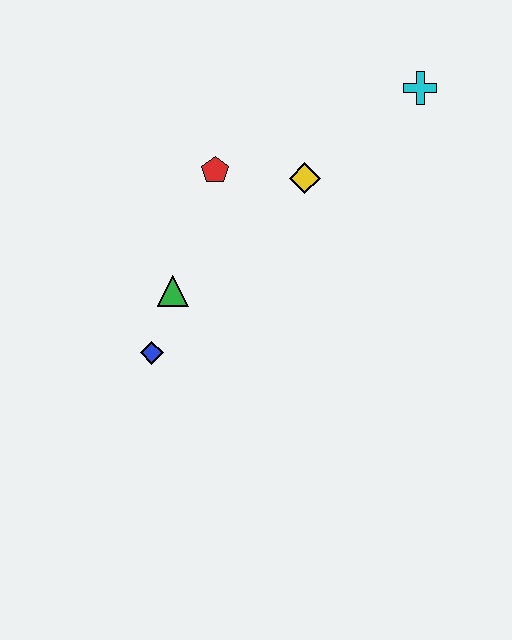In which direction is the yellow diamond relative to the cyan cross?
The yellow diamond is to the left of the cyan cross.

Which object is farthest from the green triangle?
The cyan cross is farthest from the green triangle.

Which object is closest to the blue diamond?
The green triangle is closest to the blue diamond.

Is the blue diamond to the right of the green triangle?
No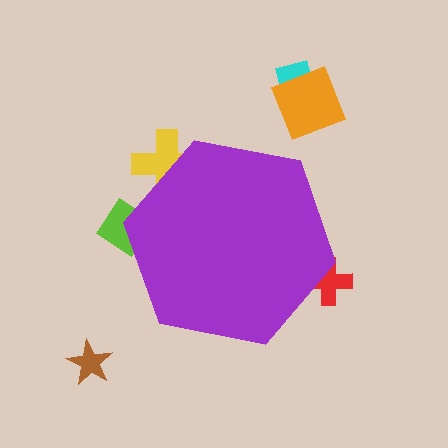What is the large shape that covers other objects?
A purple hexagon.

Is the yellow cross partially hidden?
Yes, the yellow cross is partially hidden behind the purple hexagon.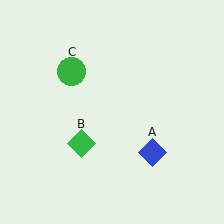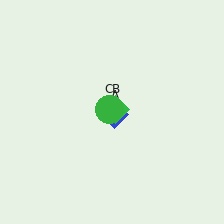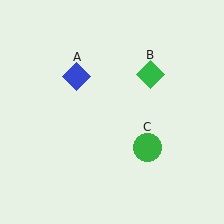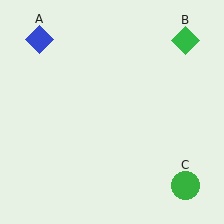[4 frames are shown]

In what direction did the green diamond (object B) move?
The green diamond (object B) moved up and to the right.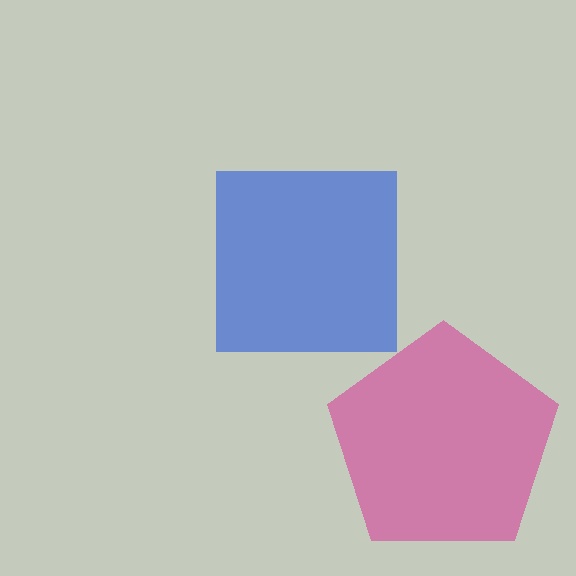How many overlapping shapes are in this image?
There are 2 overlapping shapes in the image.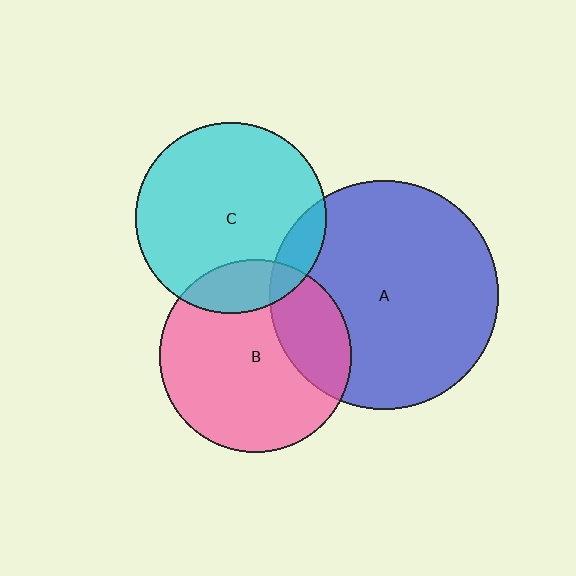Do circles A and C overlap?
Yes.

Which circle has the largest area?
Circle A (blue).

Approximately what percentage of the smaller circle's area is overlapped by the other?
Approximately 10%.